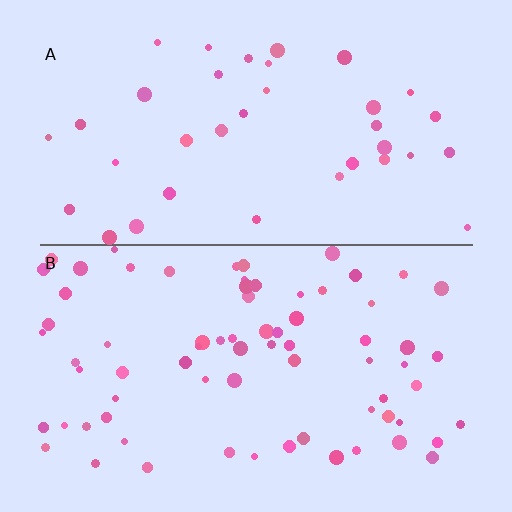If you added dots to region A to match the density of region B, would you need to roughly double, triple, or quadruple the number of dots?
Approximately double.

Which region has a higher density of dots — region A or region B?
B (the bottom).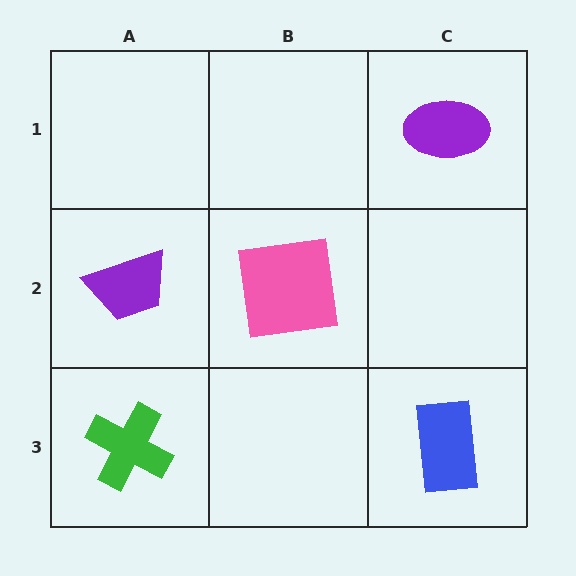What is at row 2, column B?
A pink square.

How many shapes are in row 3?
2 shapes.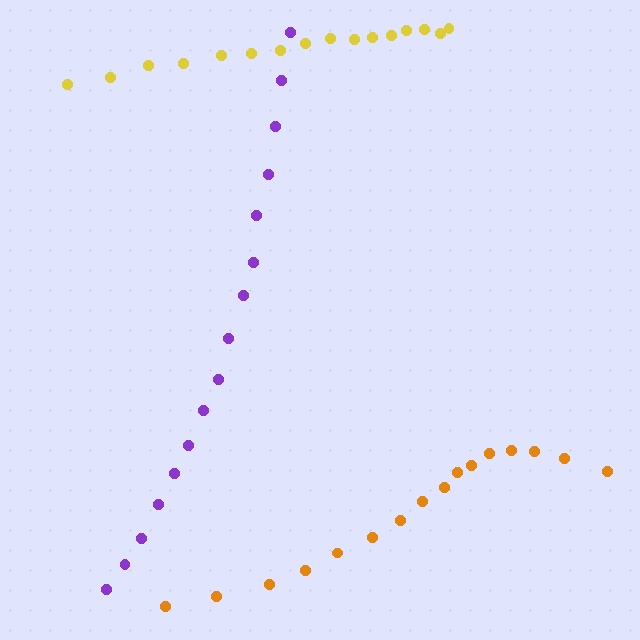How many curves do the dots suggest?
There are 3 distinct paths.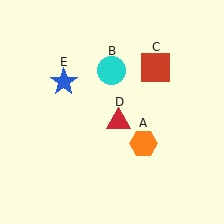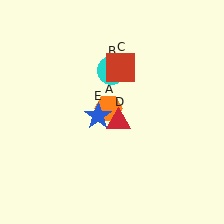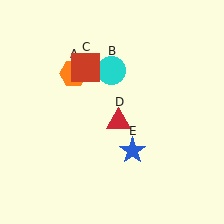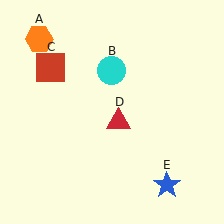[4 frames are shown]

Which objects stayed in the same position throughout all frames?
Cyan circle (object B) and red triangle (object D) remained stationary.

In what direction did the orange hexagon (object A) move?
The orange hexagon (object A) moved up and to the left.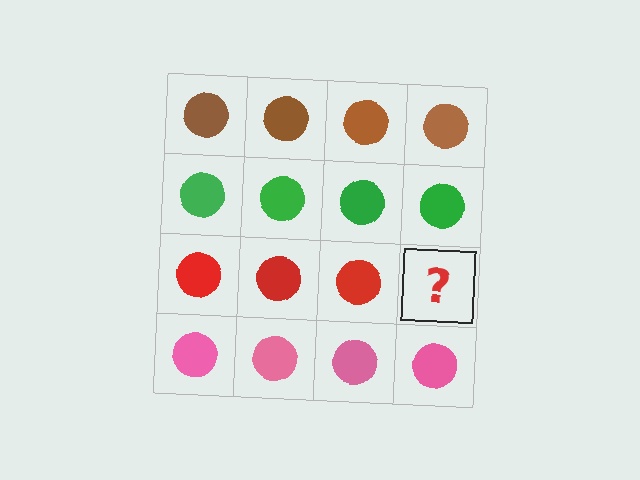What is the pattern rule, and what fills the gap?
The rule is that each row has a consistent color. The gap should be filled with a red circle.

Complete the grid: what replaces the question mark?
The question mark should be replaced with a red circle.